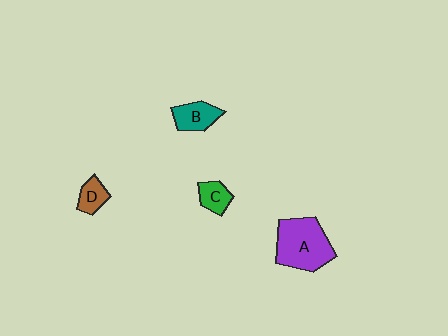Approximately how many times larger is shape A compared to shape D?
Approximately 3.0 times.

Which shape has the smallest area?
Shape D (brown).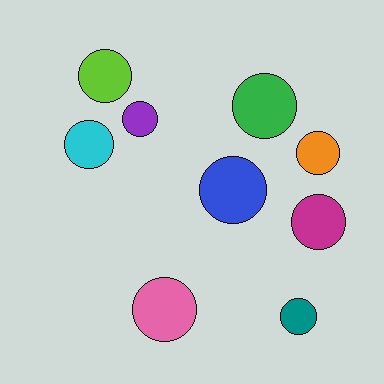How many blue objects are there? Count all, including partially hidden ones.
There is 1 blue object.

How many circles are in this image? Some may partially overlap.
There are 9 circles.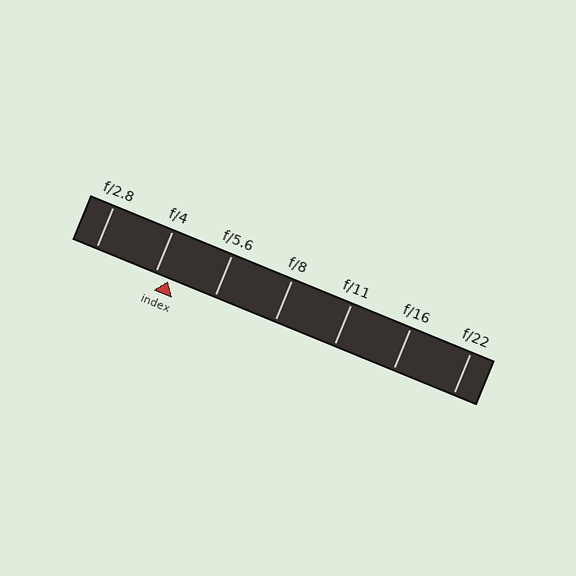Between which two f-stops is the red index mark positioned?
The index mark is between f/4 and f/5.6.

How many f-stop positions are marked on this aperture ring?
There are 7 f-stop positions marked.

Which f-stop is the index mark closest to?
The index mark is closest to f/4.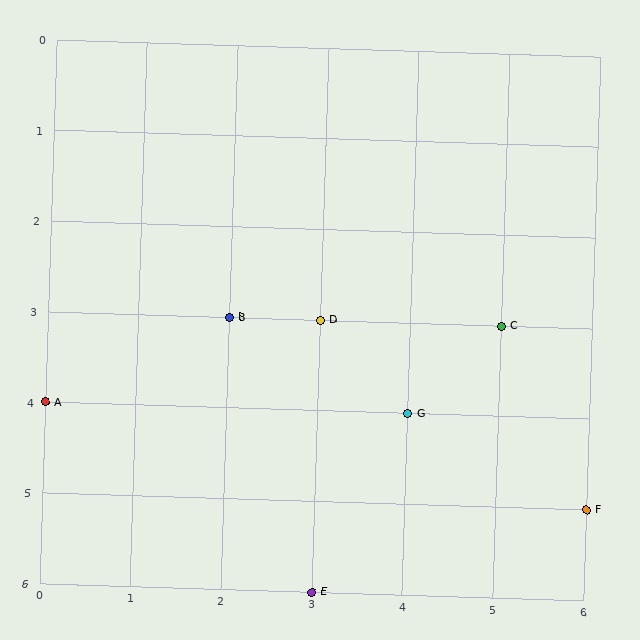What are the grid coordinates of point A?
Point A is at grid coordinates (0, 4).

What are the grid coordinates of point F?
Point F is at grid coordinates (6, 5).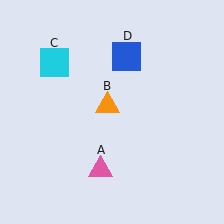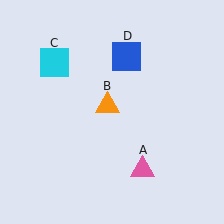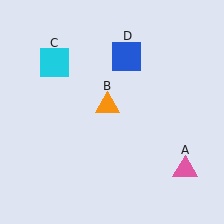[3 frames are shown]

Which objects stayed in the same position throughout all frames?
Orange triangle (object B) and cyan square (object C) and blue square (object D) remained stationary.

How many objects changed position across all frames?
1 object changed position: pink triangle (object A).